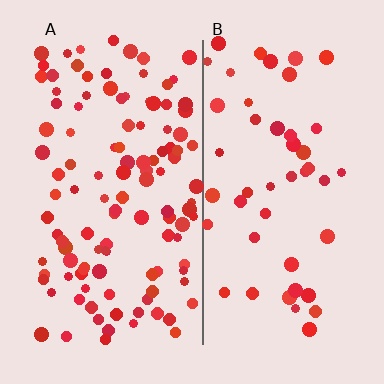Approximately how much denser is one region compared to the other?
Approximately 2.5× — region A over region B.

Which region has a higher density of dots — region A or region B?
A (the left).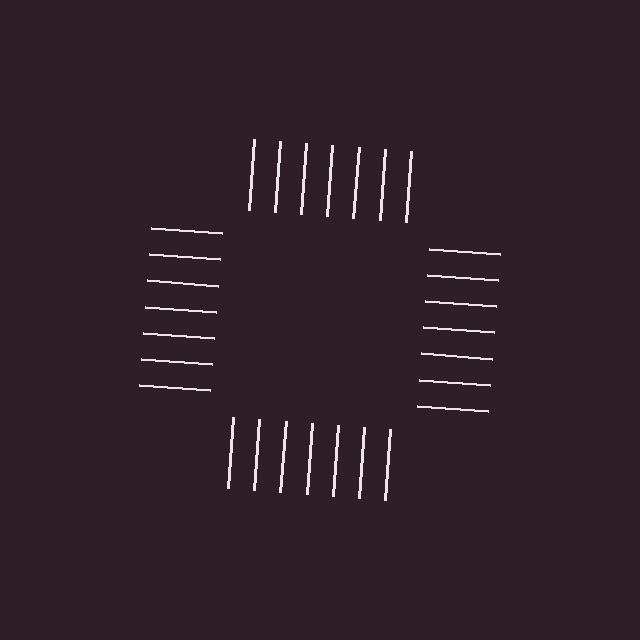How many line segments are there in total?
28 — 7 along each of the 4 edges.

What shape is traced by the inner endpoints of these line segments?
An illusory square — the line segments terminate on its edges but no continuous stroke is drawn.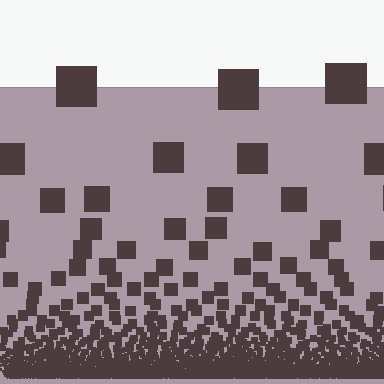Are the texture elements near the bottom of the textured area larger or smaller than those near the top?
Smaller. The gradient is inverted — elements near the bottom are smaller and denser.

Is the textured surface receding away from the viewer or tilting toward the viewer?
The surface appears to tilt toward the viewer. Texture elements get larger and sparser toward the top.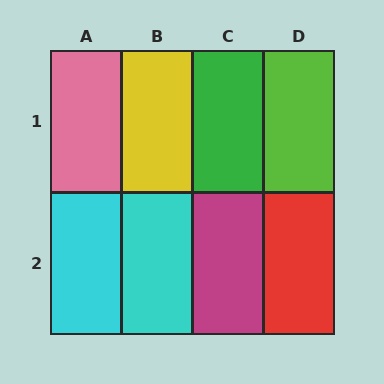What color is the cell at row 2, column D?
Red.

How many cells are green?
1 cell is green.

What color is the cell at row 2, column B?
Cyan.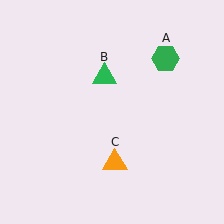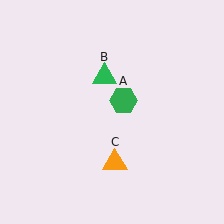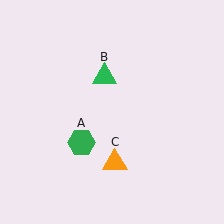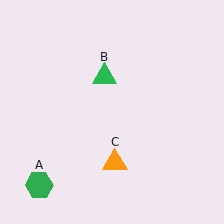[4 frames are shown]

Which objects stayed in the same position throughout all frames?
Green triangle (object B) and orange triangle (object C) remained stationary.